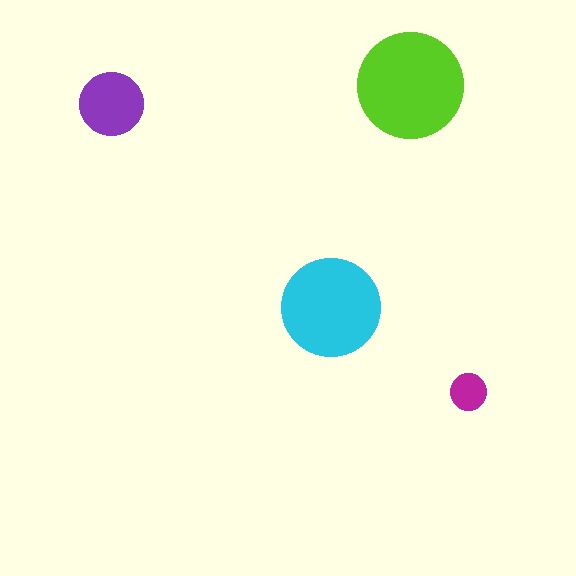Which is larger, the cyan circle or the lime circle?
The lime one.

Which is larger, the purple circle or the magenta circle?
The purple one.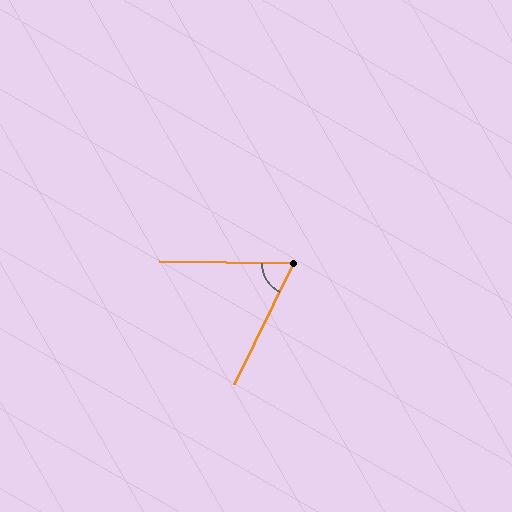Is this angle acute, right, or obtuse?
It is acute.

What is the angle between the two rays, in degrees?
Approximately 65 degrees.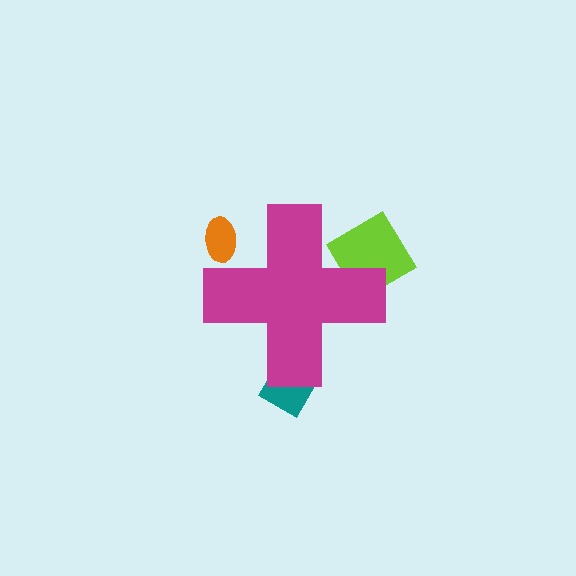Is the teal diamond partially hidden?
Yes, the teal diamond is partially hidden behind the magenta cross.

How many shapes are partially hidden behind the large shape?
3 shapes are partially hidden.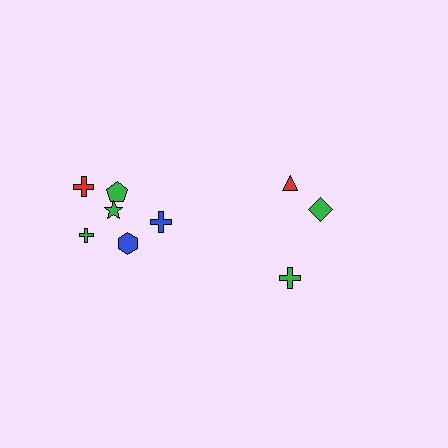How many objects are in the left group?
There are 6 objects.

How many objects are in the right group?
There are 3 objects.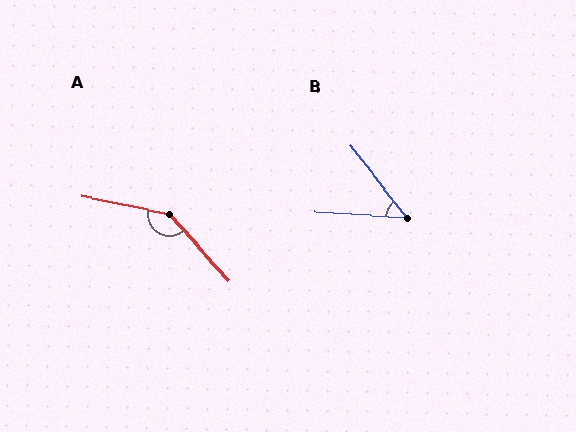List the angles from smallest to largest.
B (48°), A (143°).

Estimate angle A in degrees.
Approximately 143 degrees.